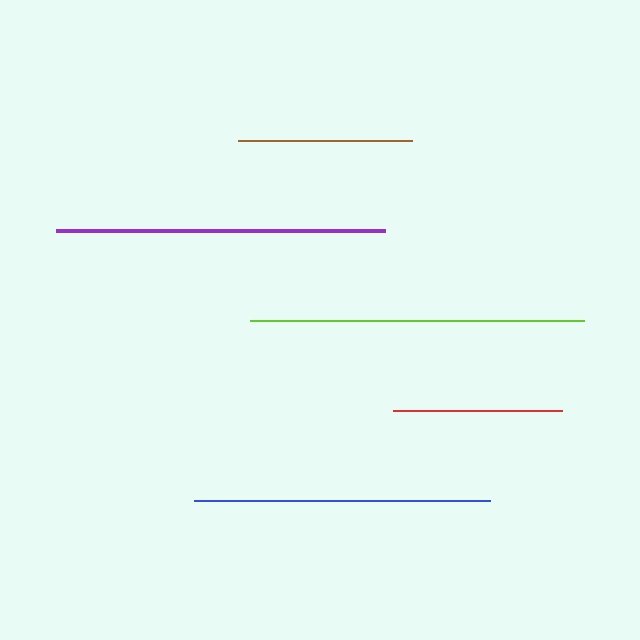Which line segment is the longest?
The lime line is the longest at approximately 334 pixels.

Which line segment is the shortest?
The red line is the shortest at approximately 169 pixels.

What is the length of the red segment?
The red segment is approximately 169 pixels long.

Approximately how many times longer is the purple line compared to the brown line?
The purple line is approximately 1.9 times the length of the brown line.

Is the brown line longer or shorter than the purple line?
The purple line is longer than the brown line.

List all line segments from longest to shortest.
From longest to shortest: lime, purple, blue, brown, red.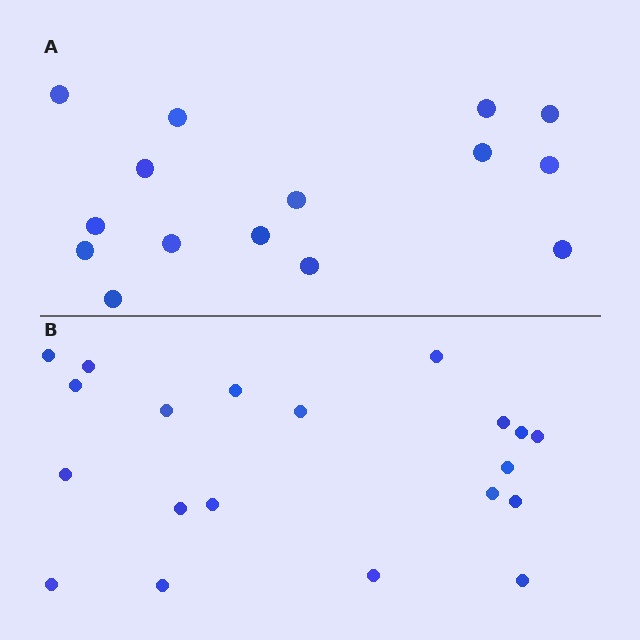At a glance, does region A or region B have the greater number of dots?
Region B (the bottom region) has more dots.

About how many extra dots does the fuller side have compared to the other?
Region B has about 5 more dots than region A.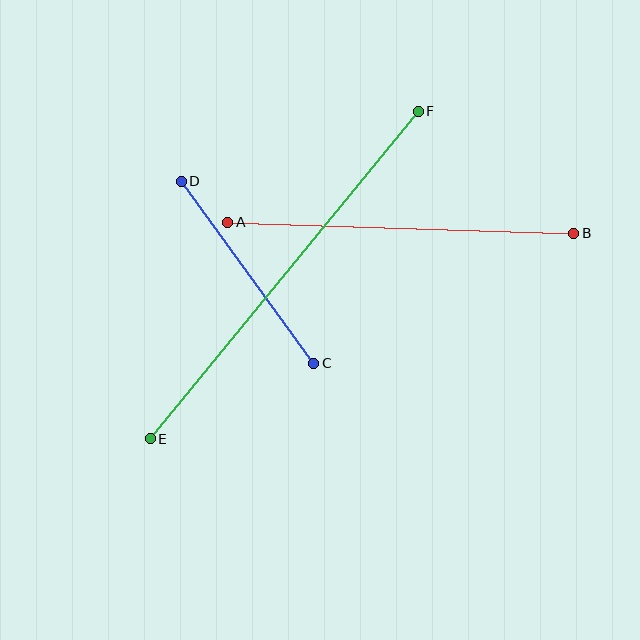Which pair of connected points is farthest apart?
Points E and F are farthest apart.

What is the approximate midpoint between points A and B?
The midpoint is at approximately (401, 228) pixels.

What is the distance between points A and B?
The distance is approximately 346 pixels.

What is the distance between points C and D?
The distance is approximately 225 pixels.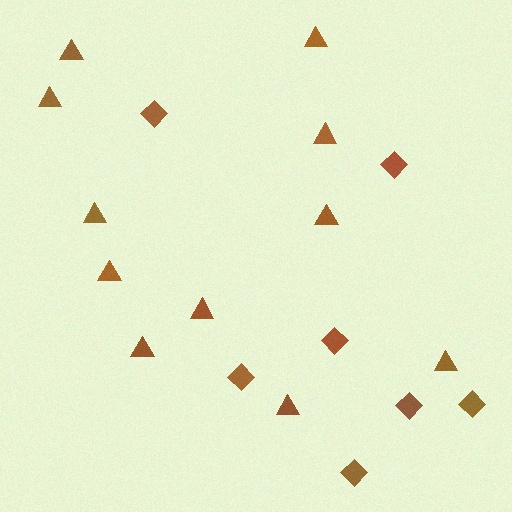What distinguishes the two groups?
There are 2 groups: one group of triangles (11) and one group of diamonds (7).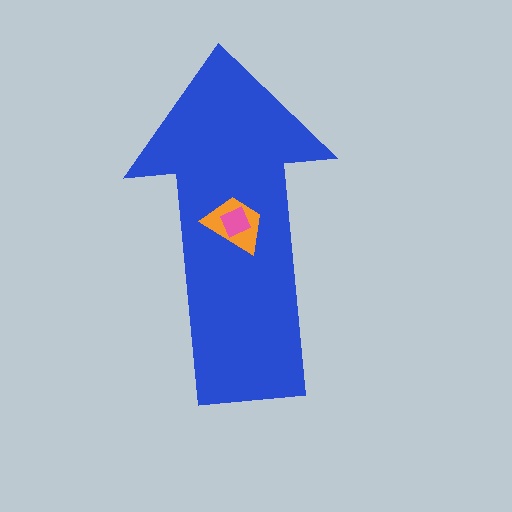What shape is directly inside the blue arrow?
The orange trapezoid.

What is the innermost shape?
The pink square.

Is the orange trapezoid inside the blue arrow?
Yes.